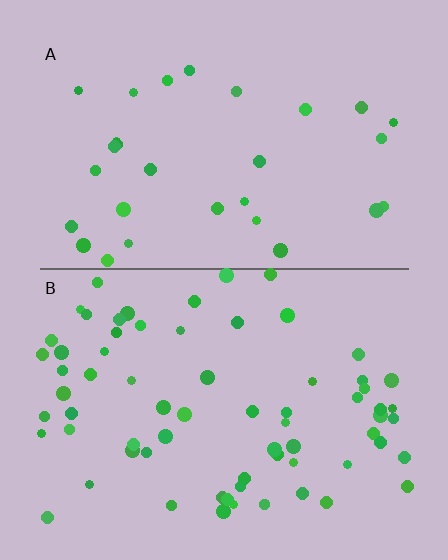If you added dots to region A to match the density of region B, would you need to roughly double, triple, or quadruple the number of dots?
Approximately double.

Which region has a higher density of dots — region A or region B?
B (the bottom).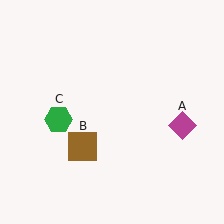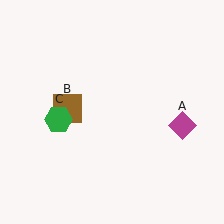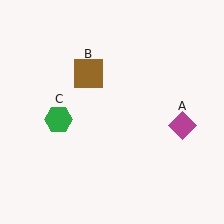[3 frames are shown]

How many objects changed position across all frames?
1 object changed position: brown square (object B).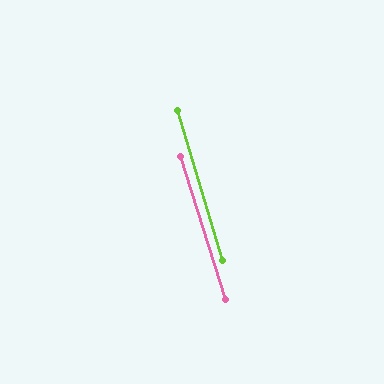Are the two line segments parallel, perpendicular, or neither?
Parallel — their directions differ by only 0.6°.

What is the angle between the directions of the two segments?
Approximately 1 degree.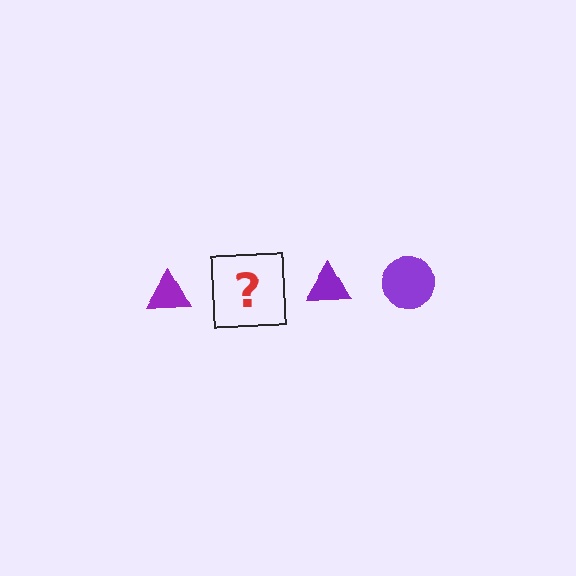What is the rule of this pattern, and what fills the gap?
The rule is that the pattern cycles through triangle, circle shapes in purple. The gap should be filled with a purple circle.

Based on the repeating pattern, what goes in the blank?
The blank should be a purple circle.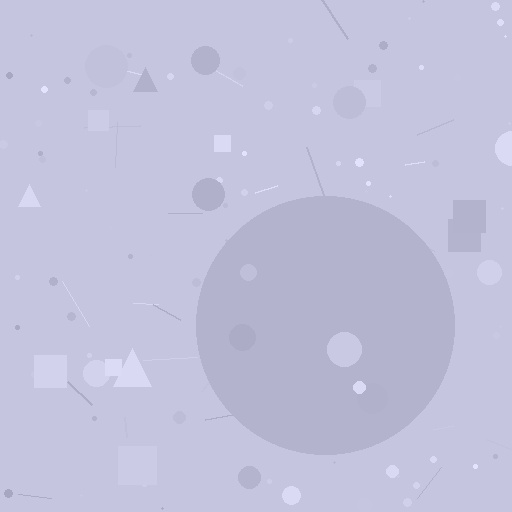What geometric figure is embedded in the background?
A circle is embedded in the background.